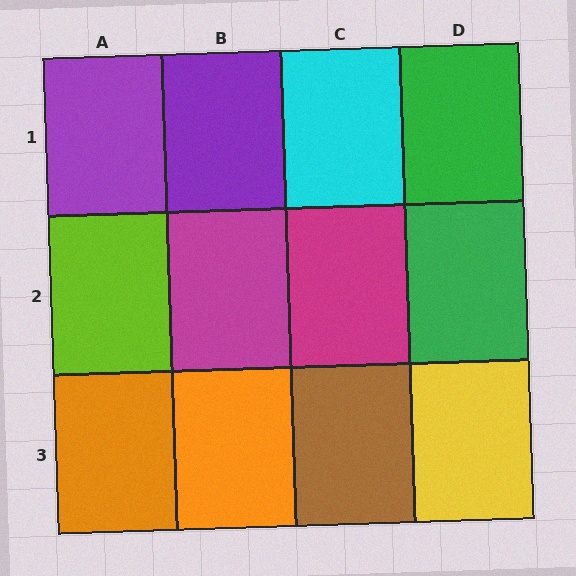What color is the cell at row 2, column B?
Magenta.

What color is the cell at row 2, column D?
Green.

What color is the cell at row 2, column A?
Lime.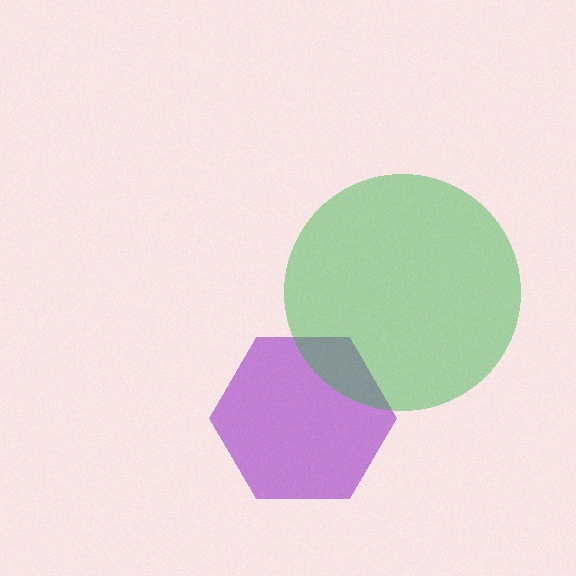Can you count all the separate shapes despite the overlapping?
Yes, there are 2 separate shapes.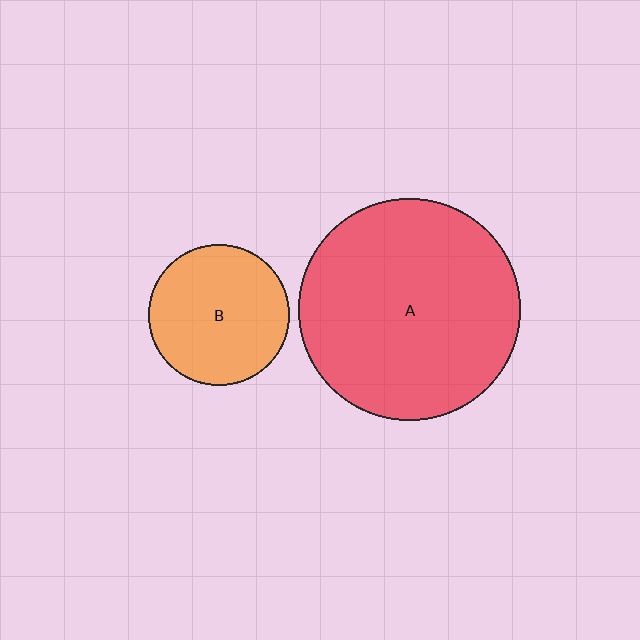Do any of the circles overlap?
No, none of the circles overlap.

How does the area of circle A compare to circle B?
Approximately 2.5 times.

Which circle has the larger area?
Circle A (red).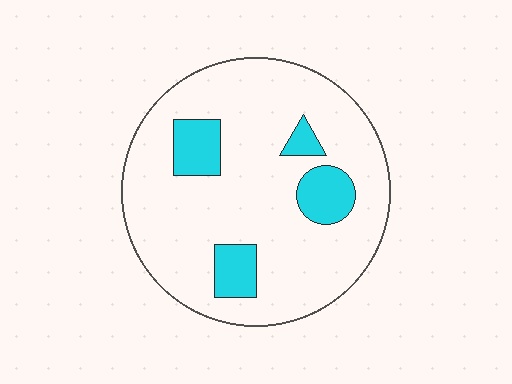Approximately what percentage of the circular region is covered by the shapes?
Approximately 15%.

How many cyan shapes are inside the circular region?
4.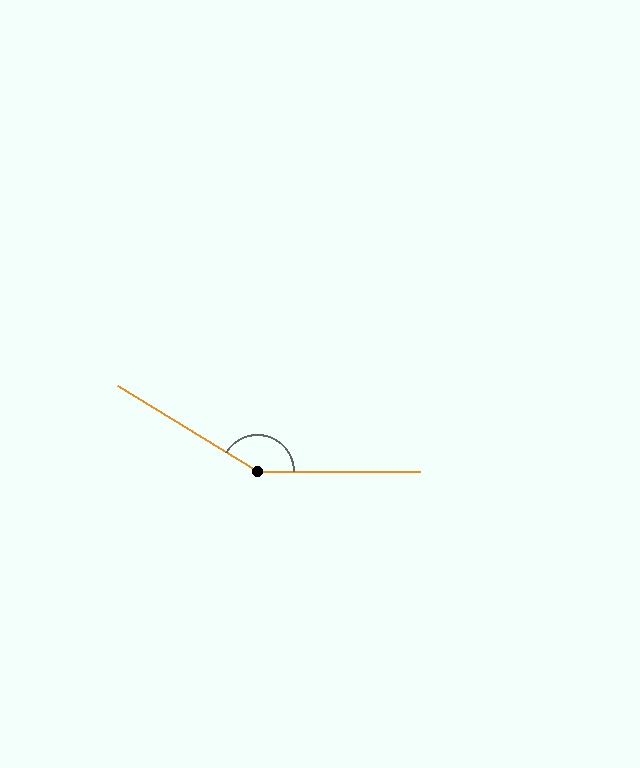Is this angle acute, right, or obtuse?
It is obtuse.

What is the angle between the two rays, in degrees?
Approximately 148 degrees.